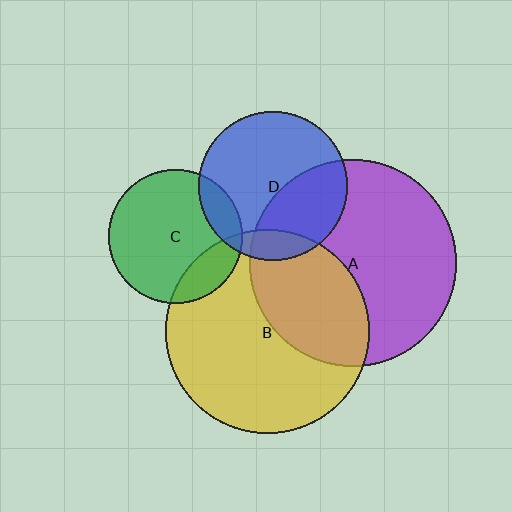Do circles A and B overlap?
Yes.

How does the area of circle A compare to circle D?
Approximately 1.9 times.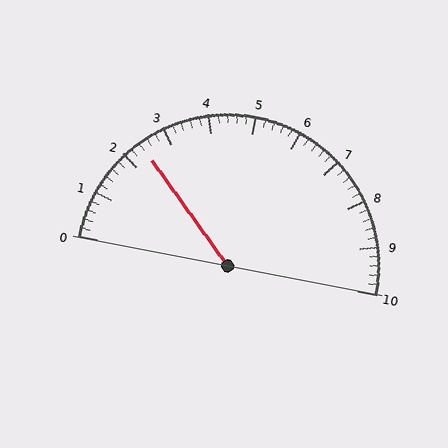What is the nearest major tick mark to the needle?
The nearest major tick mark is 2.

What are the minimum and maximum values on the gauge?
The gauge ranges from 0 to 10.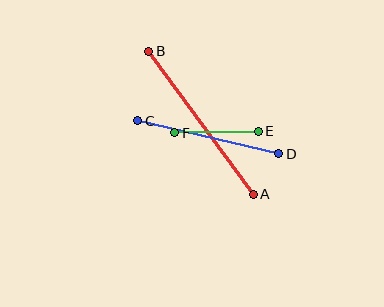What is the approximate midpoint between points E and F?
The midpoint is at approximately (216, 132) pixels.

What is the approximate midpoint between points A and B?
The midpoint is at approximately (201, 123) pixels.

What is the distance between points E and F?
The distance is approximately 84 pixels.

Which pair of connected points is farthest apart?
Points A and B are farthest apart.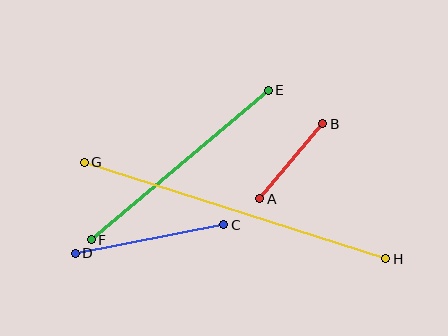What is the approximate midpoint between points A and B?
The midpoint is at approximately (291, 161) pixels.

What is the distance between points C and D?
The distance is approximately 151 pixels.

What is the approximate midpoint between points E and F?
The midpoint is at approximately (180, 165) pixels.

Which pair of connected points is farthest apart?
Points G and H are farthest apart.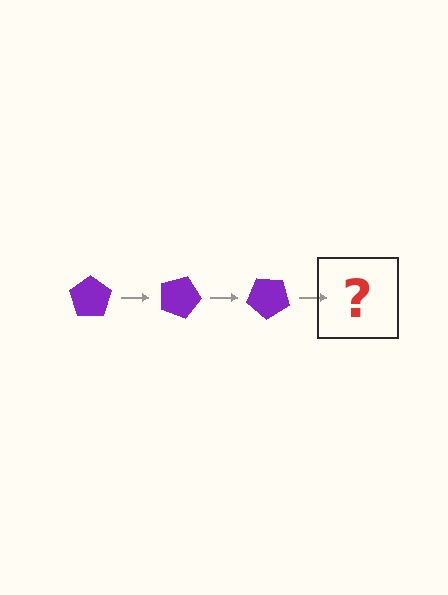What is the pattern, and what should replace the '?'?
The pattern is that the pentagon rotates 20 degrees each step. The '?' should be a purple pentagon rotated 60 degrees.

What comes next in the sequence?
The next element should be a purple pentagon rotated 60 degrees.